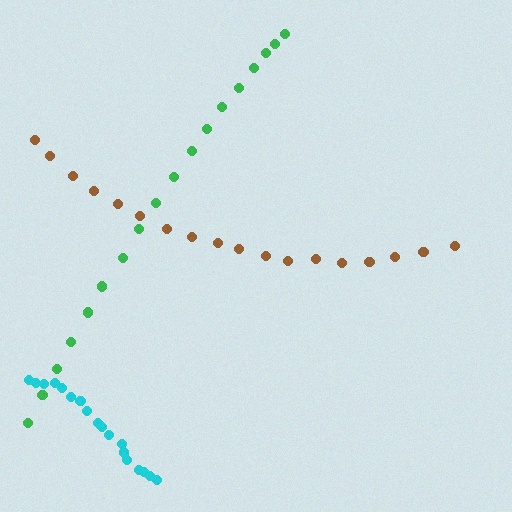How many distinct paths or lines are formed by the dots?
There are 3 distinct paths.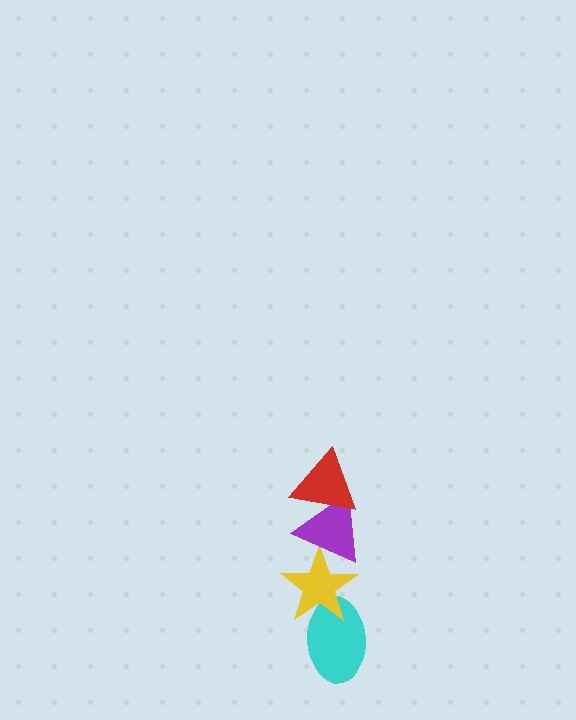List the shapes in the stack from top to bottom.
From top to bottom: the red triangle, the purple triangle, the yellow star, the cyan ellipse.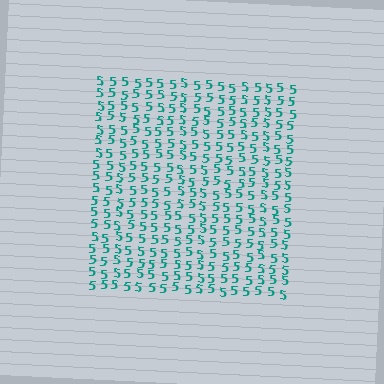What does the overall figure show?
The overall figure shows a square.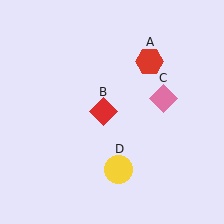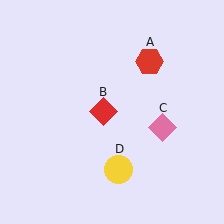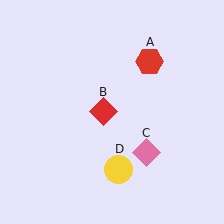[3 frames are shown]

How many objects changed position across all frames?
1 object changed position: pink diamond (object C).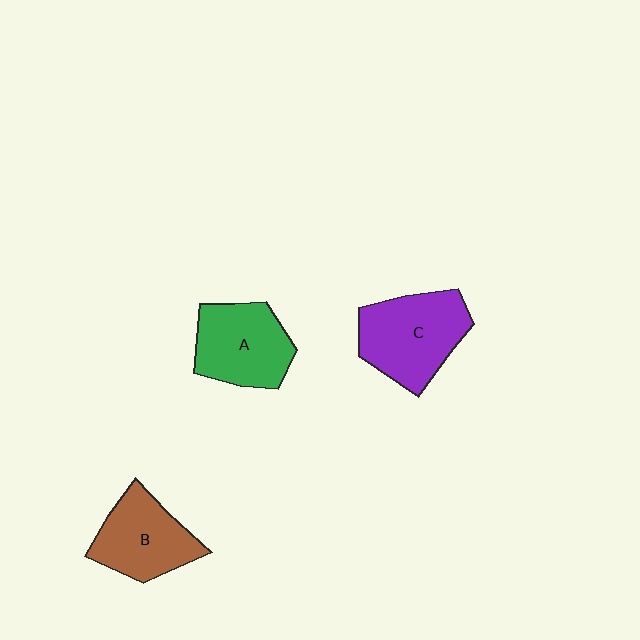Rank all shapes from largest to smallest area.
From largest to smallest: C (purple), A (green), B (brown).